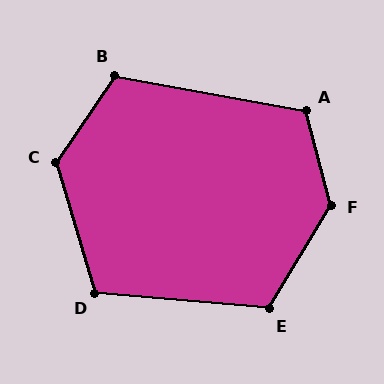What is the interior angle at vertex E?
Approximately 116 degrees (obtuse).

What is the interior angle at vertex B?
Approximately 114 degrees (obtuse).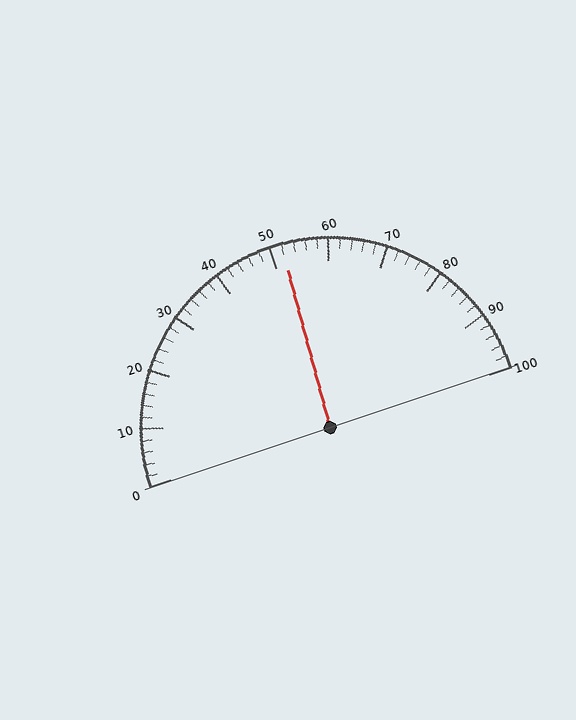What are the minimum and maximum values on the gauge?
The gauge ranges from 0 to 100.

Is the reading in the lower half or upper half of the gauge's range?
The reading is in the upper half of the range (0 to 100).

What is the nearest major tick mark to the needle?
The nearest major tick mark is 50.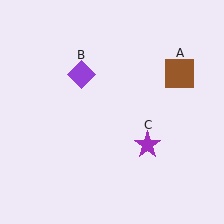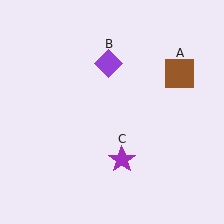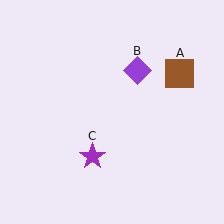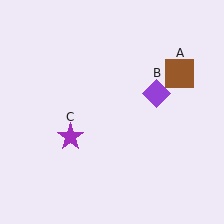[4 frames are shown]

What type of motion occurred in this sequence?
The purple diamond (object B), purple star (object C) rotated clockwise around the center of the scene.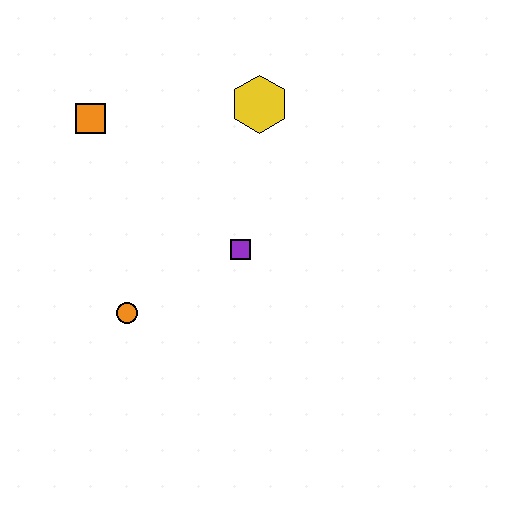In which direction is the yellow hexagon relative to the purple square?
The yellow hexagon is above the purple square.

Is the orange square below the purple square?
No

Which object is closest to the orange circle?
The purple square is closest to the orange circle.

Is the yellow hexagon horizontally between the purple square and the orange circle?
No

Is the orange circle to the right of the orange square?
Yes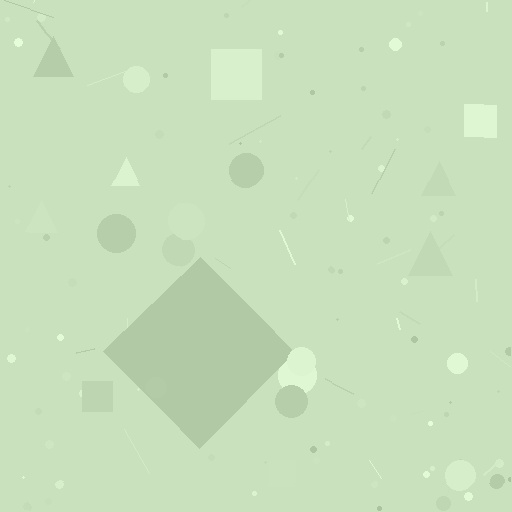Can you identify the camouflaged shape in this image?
The camouflaged shape is a diamond.